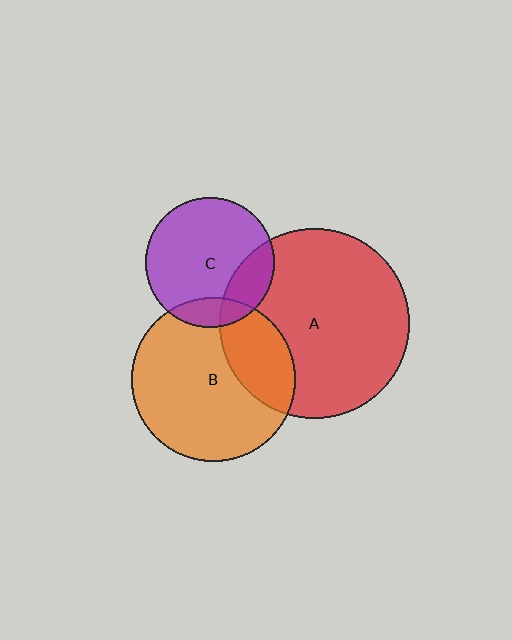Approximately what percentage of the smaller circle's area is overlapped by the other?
Approximately 25%.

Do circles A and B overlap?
Yes.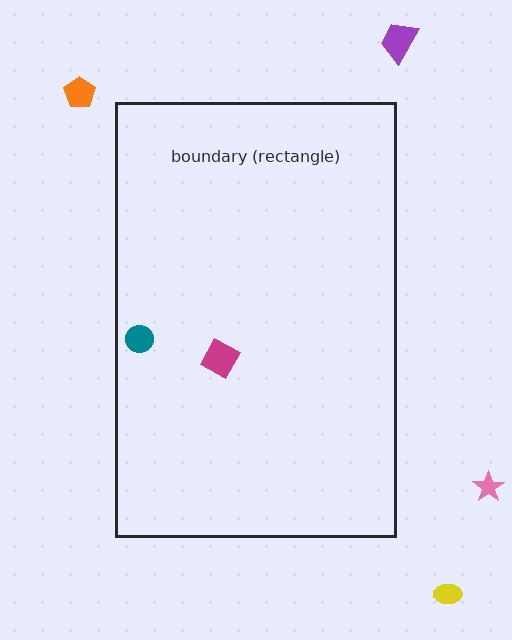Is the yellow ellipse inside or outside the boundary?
Outside.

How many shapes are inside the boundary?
2 inside, 4 outside.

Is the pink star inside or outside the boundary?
Outside.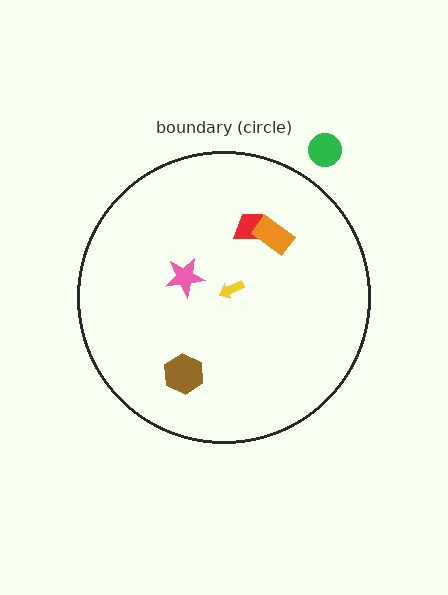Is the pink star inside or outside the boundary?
Inside.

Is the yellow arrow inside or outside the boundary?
Inside.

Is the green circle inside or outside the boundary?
Outside.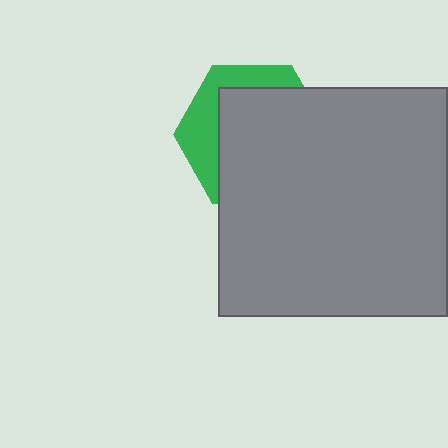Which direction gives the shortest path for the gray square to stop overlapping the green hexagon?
Moving toward the lower-right gives the shortest separation.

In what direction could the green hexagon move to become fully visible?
The green hexagon could move toward the upper-left. That would shift it out from behind the gray square entirely.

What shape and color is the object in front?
The object in front is a gray square.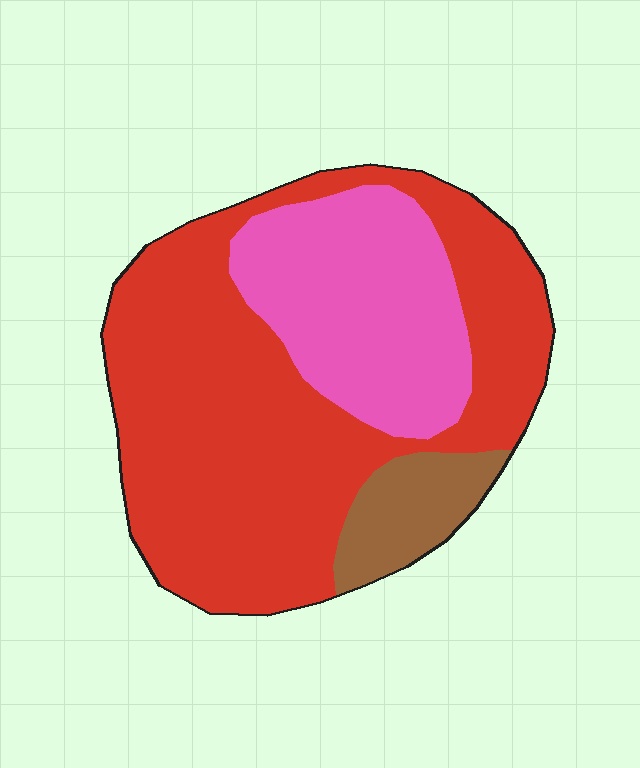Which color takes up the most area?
Red, at roughly 65%.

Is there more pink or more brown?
Pink.